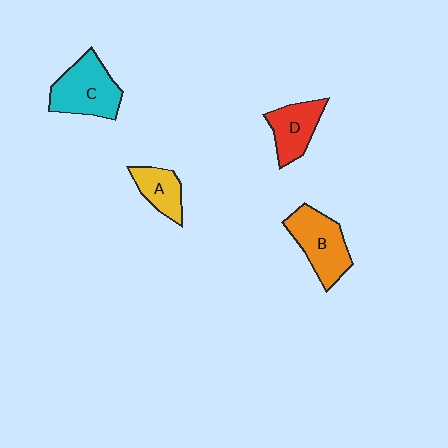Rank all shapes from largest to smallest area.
From largest to smallest: C (cyan), B (orange), D (red), A (yellow).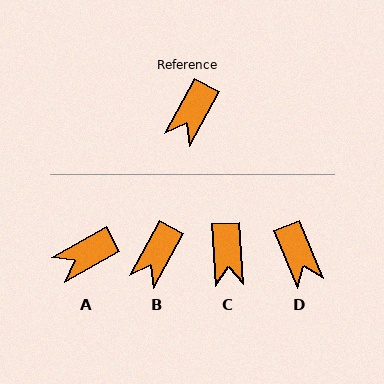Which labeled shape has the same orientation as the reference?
B.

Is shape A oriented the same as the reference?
No, it is off by about 33 degrees.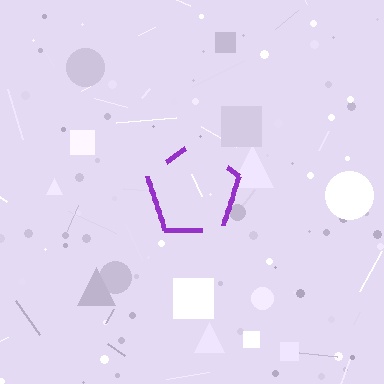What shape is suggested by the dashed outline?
The dashed outline suggests a pentagon.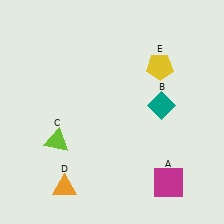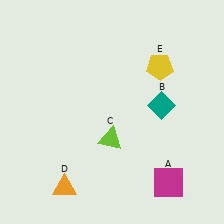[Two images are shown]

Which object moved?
The lime triangle (C) moved right.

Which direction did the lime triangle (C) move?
The lime triangle (C) moved right.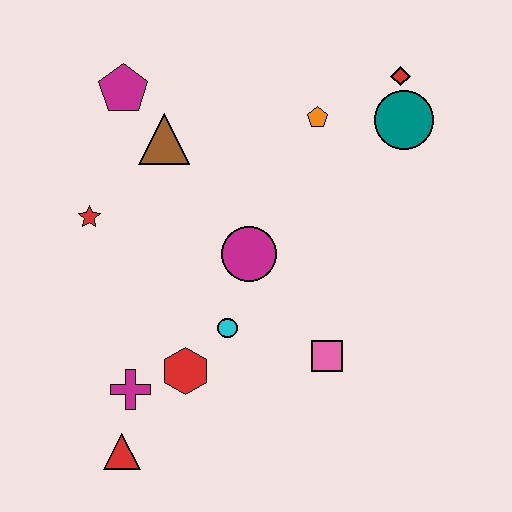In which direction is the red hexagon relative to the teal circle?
The red hexagon is below the teal circle.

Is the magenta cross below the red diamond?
Yes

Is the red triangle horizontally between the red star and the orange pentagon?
Yes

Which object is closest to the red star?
The brown triangle is closest to the red star.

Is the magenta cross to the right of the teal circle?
No